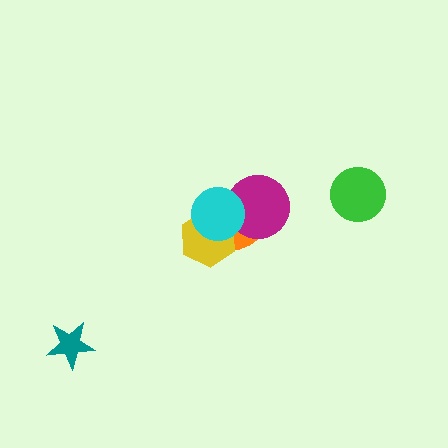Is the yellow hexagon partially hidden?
Yes, it is partially covered by another shape.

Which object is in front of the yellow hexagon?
The cyan circle is in front of the yellow hexagon.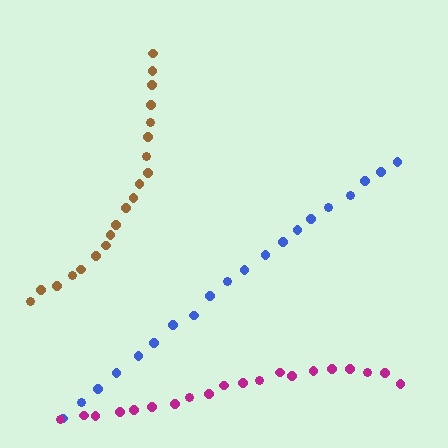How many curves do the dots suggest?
There are 3 distinct paths.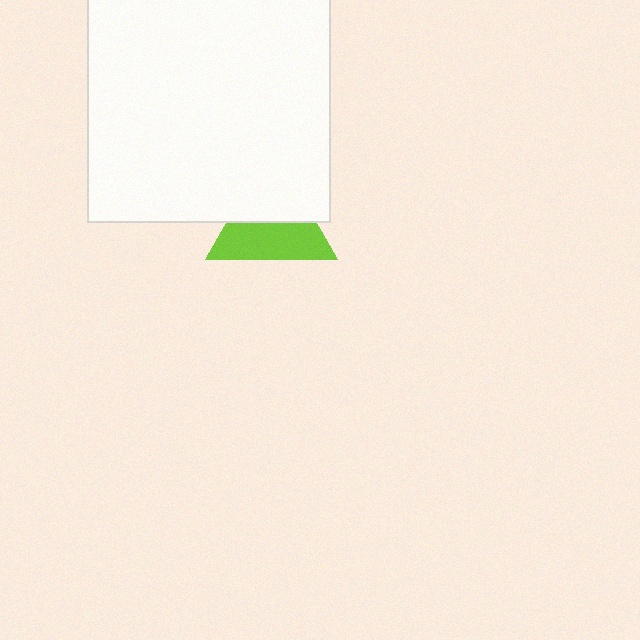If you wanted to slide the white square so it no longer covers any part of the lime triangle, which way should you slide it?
Slide it up — that is the most direct way to separate the two shapes.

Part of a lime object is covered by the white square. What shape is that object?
It is a triangle.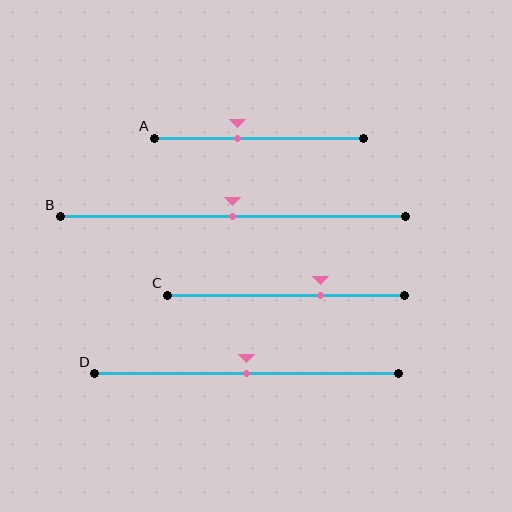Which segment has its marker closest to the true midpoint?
Segment B has its marker closest to the true midpoint.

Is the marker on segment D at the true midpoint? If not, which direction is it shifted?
Yes, the marker on segment D is at the true midpoint.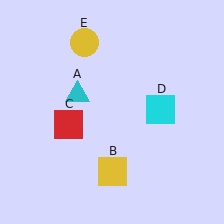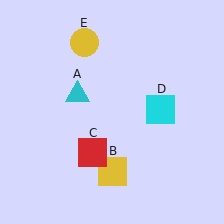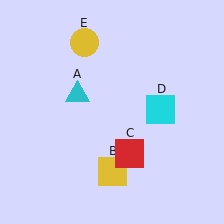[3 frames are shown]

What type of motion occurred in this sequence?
The red square (object C) rotated counterclockwise around the center of the scene.